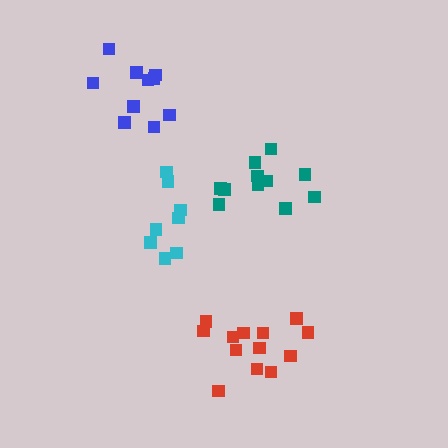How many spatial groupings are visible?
There are 4 spatial groupings.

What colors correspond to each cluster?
The clusters are colored: red, blue, cyan, teal.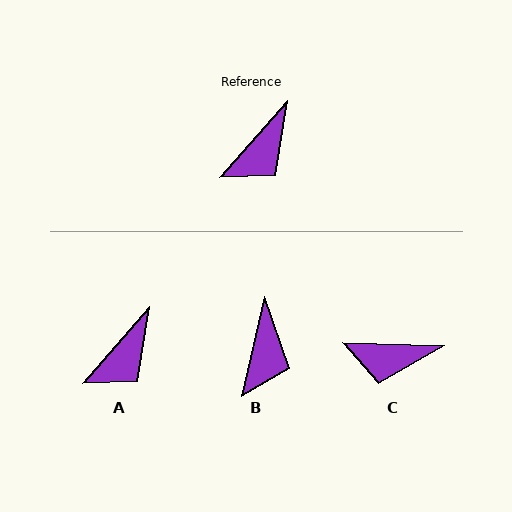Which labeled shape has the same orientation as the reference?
A.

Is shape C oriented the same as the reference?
No, it is off by about 51 degrees.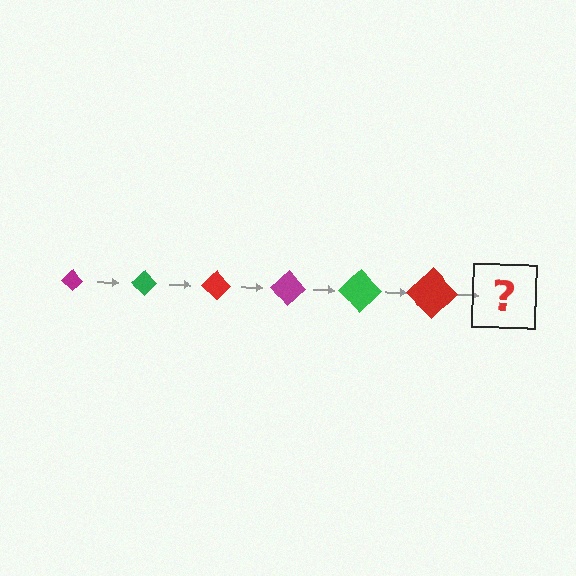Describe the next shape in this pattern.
It should be a magenta diamond, larger than the previous one.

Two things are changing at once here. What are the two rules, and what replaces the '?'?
The two rules are that the diamond grows larger each step and the color cycles through magenta, green, and red. The '?' should be a magenta diamond, larger than the previous one.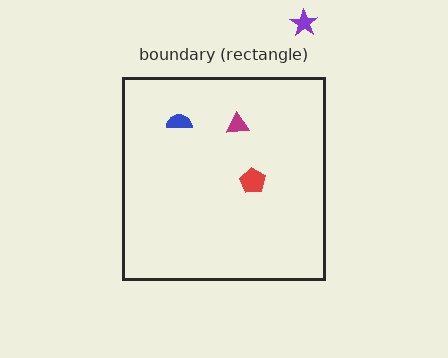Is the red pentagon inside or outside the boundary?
Inside.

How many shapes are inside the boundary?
3 inside, 1 outside.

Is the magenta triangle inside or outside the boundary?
Inside.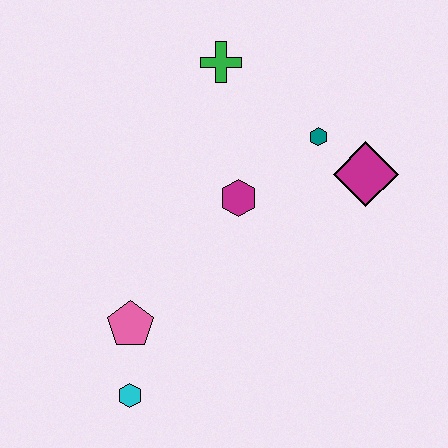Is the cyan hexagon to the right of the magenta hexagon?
No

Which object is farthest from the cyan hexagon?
The green cross is farthest from the cyan hexagon.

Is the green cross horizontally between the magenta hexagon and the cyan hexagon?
Yes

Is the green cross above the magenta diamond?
Yes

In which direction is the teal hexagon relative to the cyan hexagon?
The teal hexagon is above the cyan hexagon.